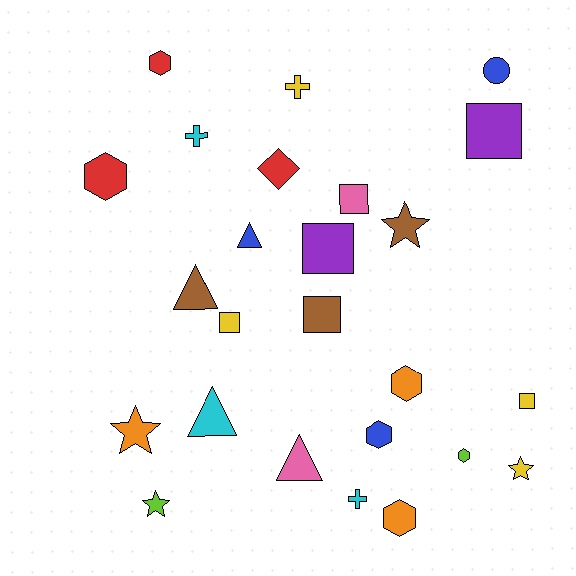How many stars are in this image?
There are 4 stars.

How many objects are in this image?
There are 25 objects.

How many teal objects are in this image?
There are no teal objects.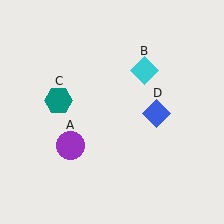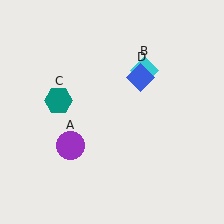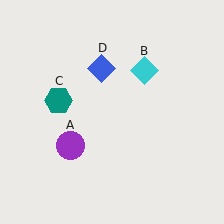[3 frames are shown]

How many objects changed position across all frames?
1 object changed position: blue diamond (object D).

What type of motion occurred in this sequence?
The blue diamond (object D) rotated counterclockwise around the center of the scene.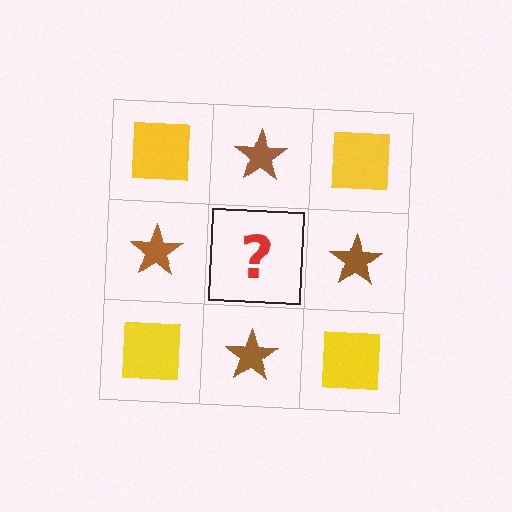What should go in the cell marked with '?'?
The missing cell should contain a yellow square.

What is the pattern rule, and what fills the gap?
The rule is that it alternates yellow square and brown star in a checkerboard pattern. The gap should be filled with a yellow square.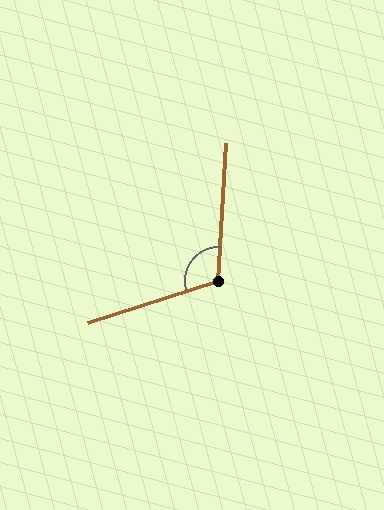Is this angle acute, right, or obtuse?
It is obtuse.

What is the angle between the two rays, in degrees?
Approximately 111 degrees.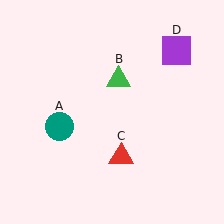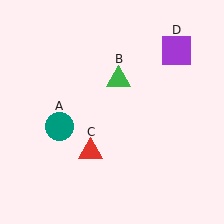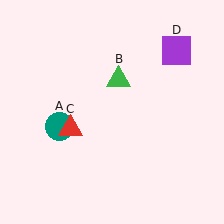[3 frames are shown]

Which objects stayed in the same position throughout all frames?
Teal circle (object A) and green triangle (object B) and purple square (object D) remained stationary.